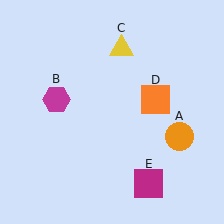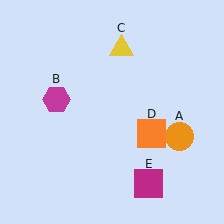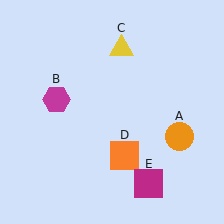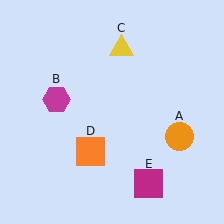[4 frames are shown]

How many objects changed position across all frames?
1 object changed position: orange square (object D).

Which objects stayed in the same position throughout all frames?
Orange circle (object A) and magenta hexagon (object B) and yellow triangle (object C) and magenta square (object E) remained stationary.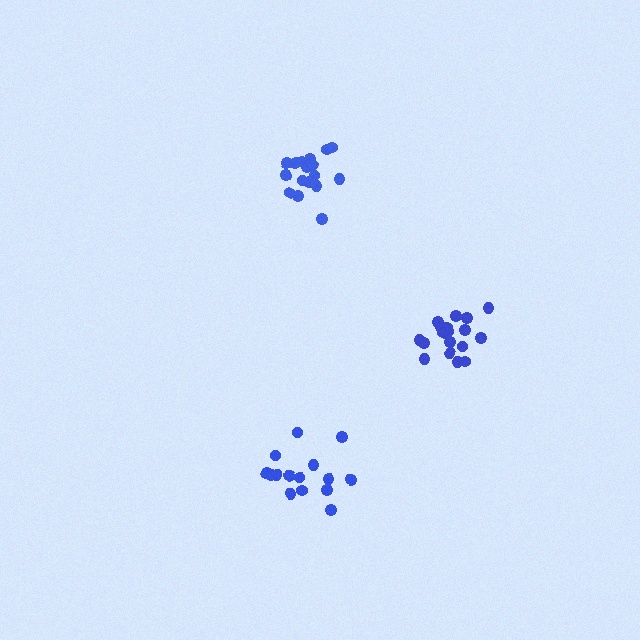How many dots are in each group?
Group 1: 20 dots, Group 2: 15 dots, Group 3: 17 dots (52 total).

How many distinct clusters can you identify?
There are 3 distinct clusters.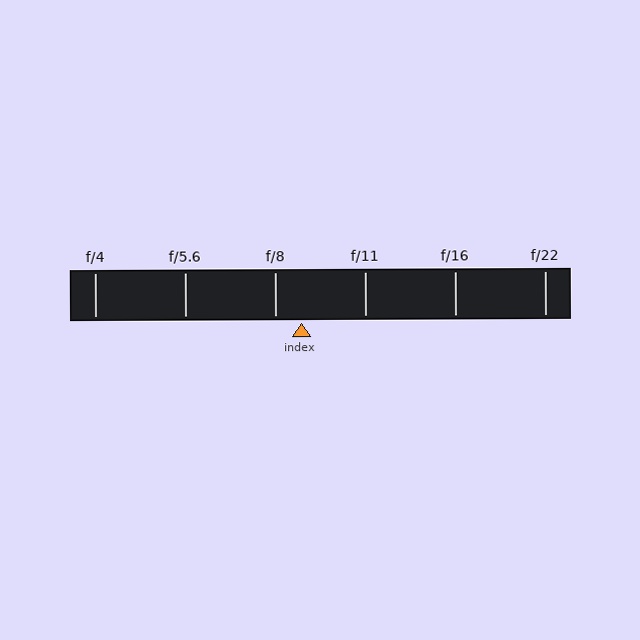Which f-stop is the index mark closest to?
The index mark is closest to f/8.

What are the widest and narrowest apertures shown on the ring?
The widest aperture shown is f/4 and the narrowest is f/22.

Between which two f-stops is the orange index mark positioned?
The index mark is between f/8 and f/11.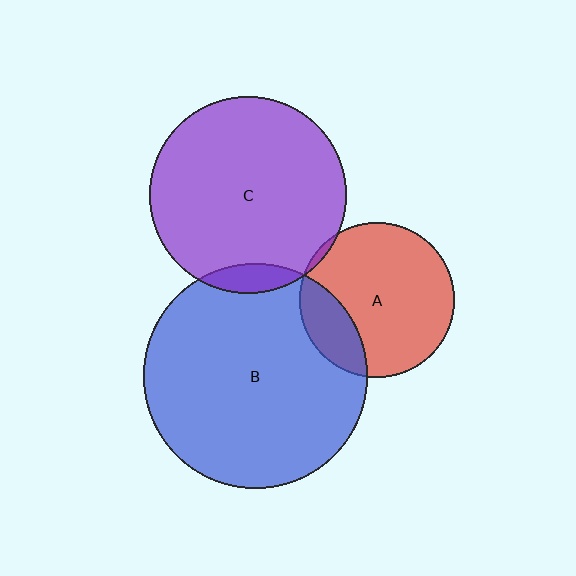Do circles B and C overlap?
Yes.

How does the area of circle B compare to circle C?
Approximately 1.3 times.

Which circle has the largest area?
Circle B (blue).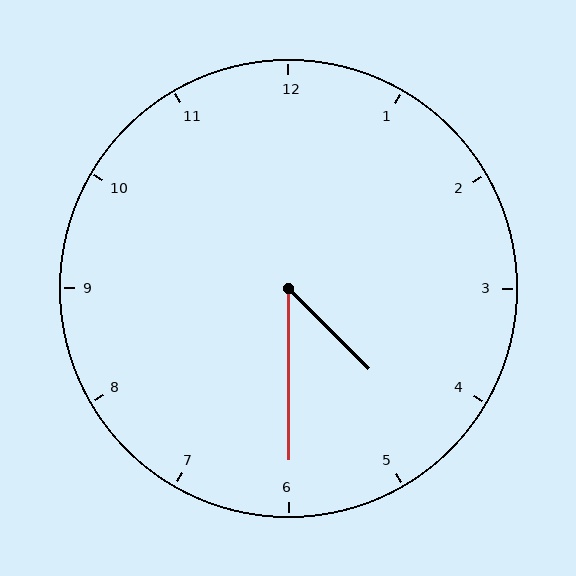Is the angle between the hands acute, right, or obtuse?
It is acute.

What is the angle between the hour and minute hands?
Approximately 45 degrees.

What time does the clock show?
4:30.